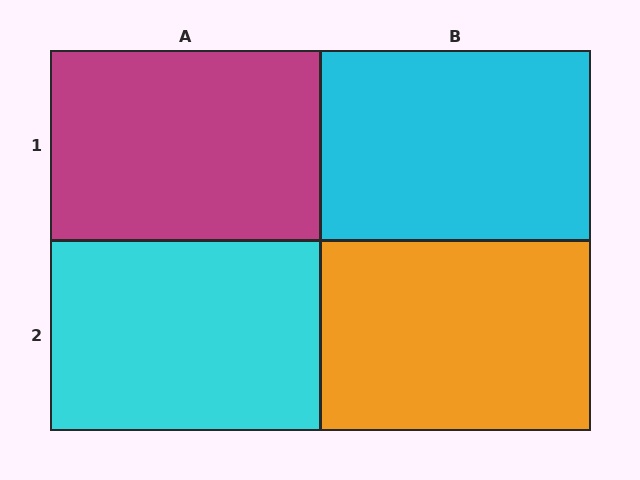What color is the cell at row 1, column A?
Magenta.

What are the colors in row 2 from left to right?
Cyan, orange.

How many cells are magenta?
1 cell is magenta.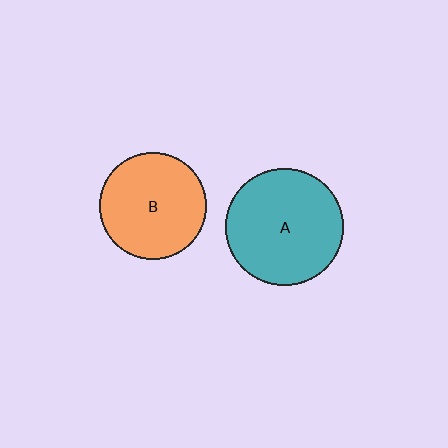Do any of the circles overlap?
No, none of the circles overlap.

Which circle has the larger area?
Circle A (teal).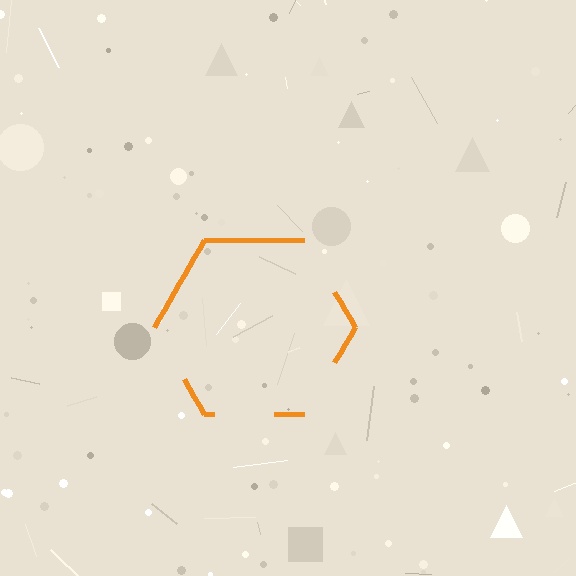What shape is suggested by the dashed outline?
The dashed outline suggests a hexagon.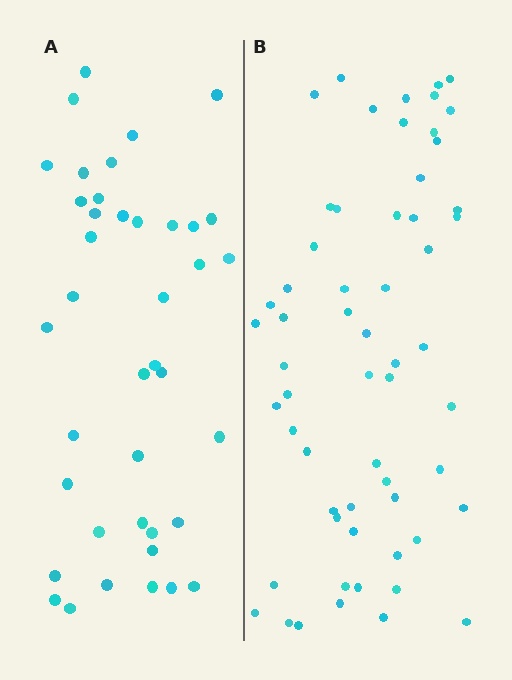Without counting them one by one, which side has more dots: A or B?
Region B (the right region) has more dots.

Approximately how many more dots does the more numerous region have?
Region B has approximately 20 more dots than region A.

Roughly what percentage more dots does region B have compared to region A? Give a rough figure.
About 50% more.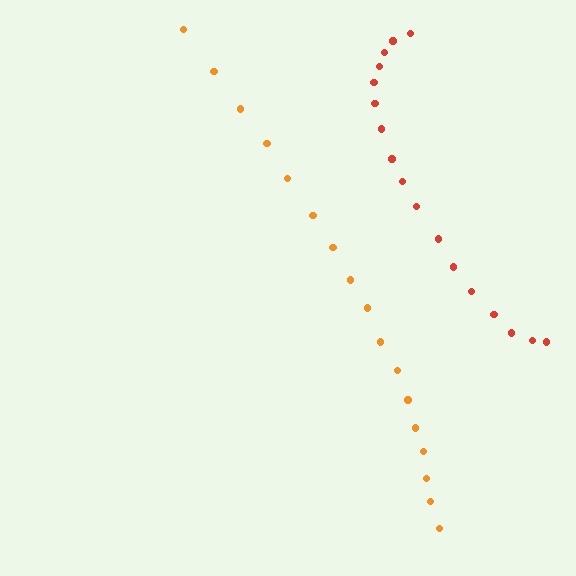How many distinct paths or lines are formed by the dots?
There are 2 distinct paths.